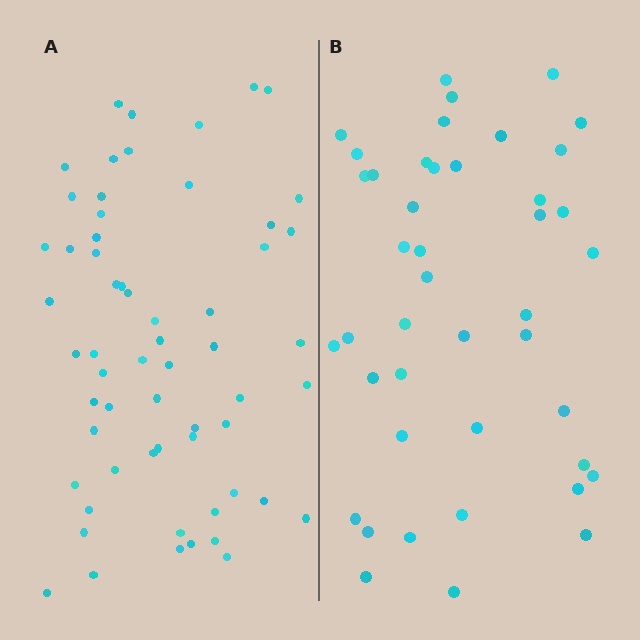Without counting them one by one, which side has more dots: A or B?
Region A (the left region) has more dots.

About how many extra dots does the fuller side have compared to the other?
Region A has approximately 15 more dots than region B.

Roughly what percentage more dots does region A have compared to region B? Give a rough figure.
About 40% more.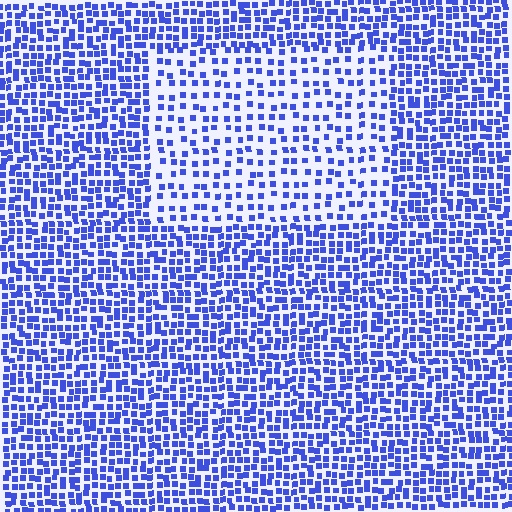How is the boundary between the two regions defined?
The boundary is defined by a change in element density (approximately 2.0x ratio). All elements are the same color, size, and shape.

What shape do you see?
I see a rectangle.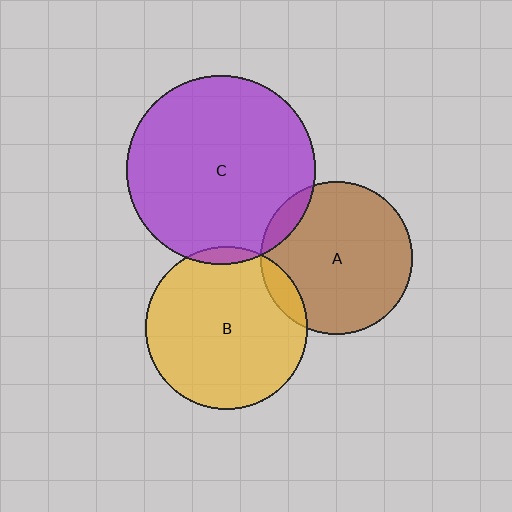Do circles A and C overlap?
Yes.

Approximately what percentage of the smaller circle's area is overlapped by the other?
Approximately 10%.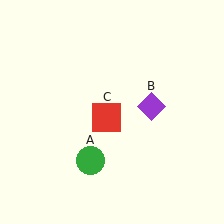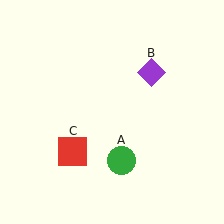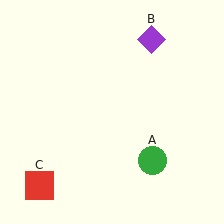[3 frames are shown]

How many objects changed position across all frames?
3 objects changed position: green circle (object A), purple diamond (object B), red square (object C).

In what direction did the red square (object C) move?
The red square (object C) moved down and to the left.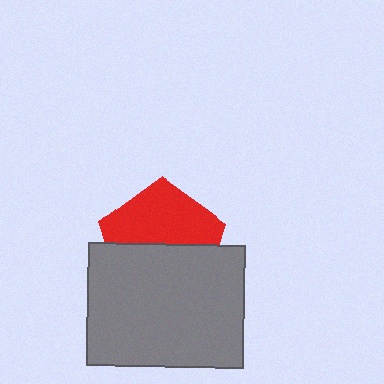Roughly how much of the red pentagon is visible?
About half of it is visible (roughly 50%).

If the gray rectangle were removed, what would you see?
You would see the complete red pentagon.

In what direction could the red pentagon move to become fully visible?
The red pentagon could move up. That would shift it out from behind the gray rectangle entirely.